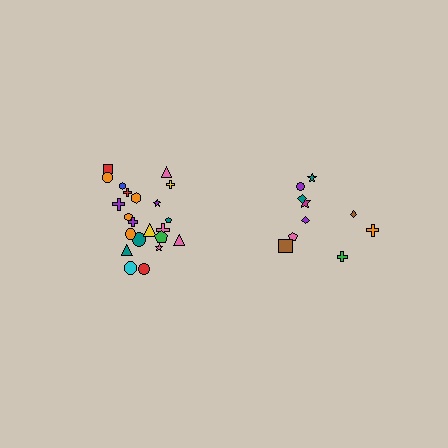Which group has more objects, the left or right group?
The left group.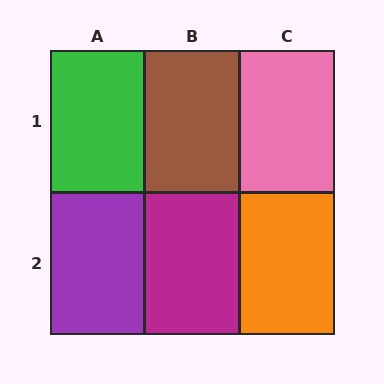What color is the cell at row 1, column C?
Pink.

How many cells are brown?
1 cell is brown.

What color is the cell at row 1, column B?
Brown.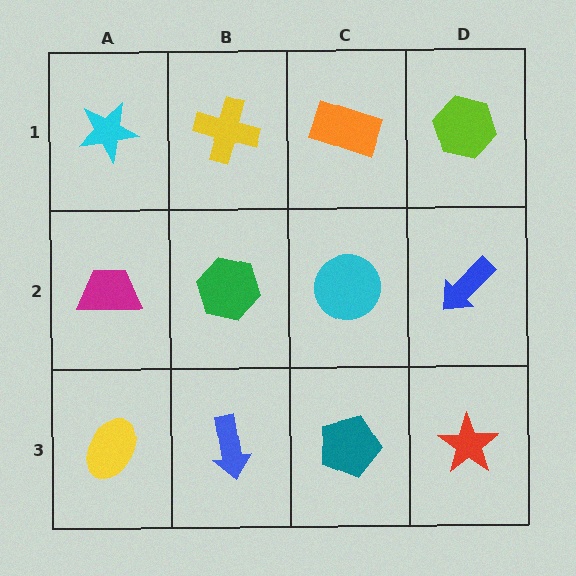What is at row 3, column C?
A teal pentagon.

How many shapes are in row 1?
4 shapes.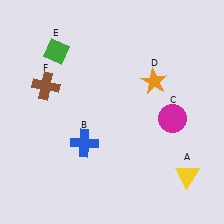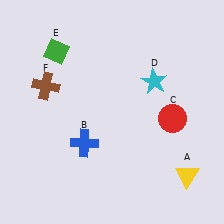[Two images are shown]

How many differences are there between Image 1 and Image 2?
There are 2 differences between the two images.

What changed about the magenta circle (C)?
In Image 1, C is magenta. In Image 2, it changed to red.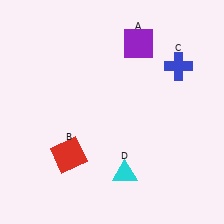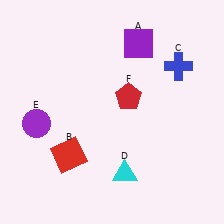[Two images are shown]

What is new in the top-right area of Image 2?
A red pentagon (F) was added in the top-right area of Image 2.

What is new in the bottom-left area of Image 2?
A purple circle (E) was added in the bottom-left area of Image 2.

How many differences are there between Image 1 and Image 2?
There are 2 differences between the two images.